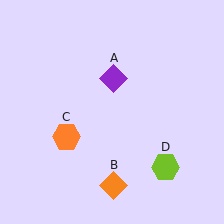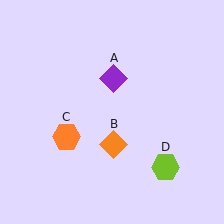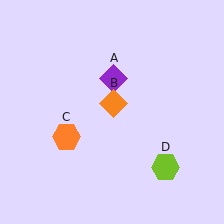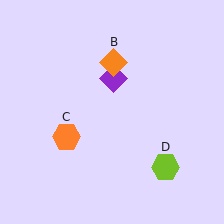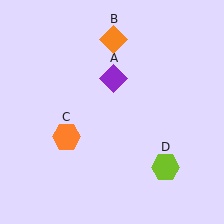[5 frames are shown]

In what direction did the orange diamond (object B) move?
The orange diamond (object B) moved up.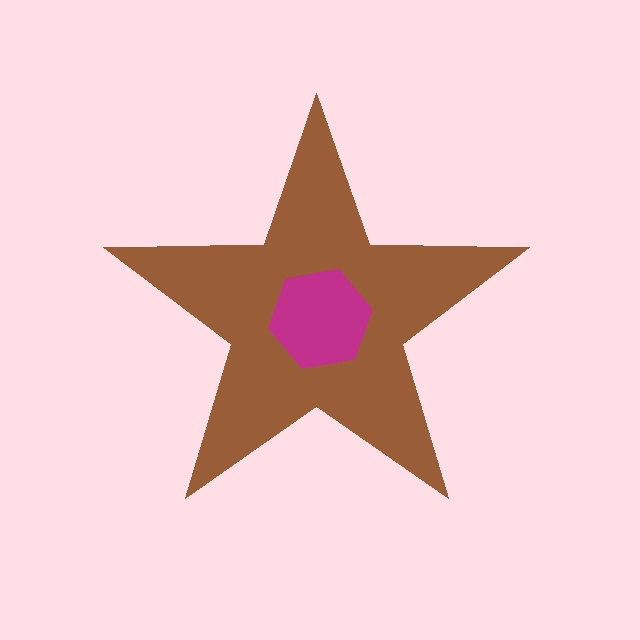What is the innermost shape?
The magenta hexagon.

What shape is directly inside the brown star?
The magenta hexagon.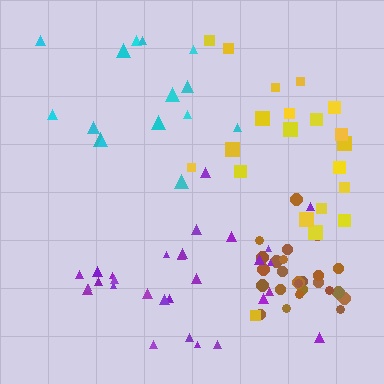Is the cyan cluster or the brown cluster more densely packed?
Brown.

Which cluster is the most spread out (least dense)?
Yellow.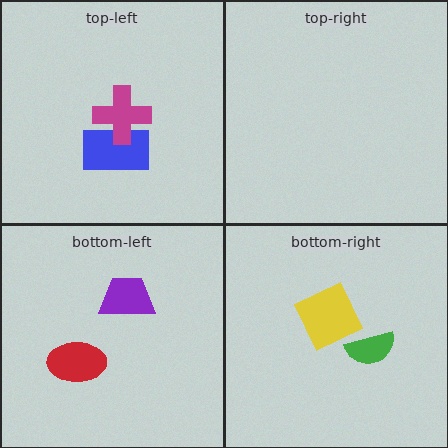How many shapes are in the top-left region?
2.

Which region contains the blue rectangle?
The top-left region.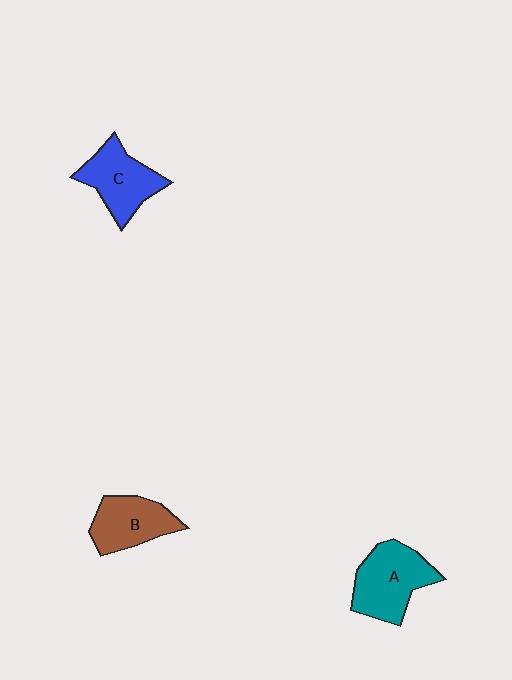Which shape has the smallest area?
Shape B (brown).